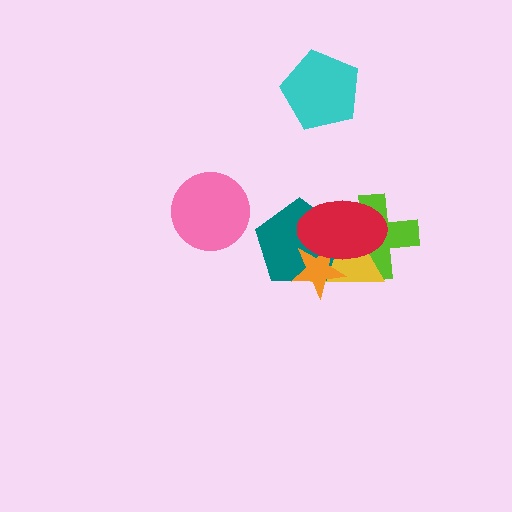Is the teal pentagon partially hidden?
Yes, it is partially covered by another shape.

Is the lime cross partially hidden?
Yes, it is partially covered by another shape.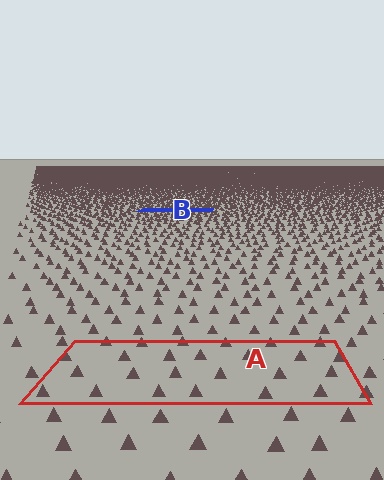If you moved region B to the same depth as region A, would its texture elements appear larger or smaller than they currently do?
They would appear larger. At a closer depth, the same texture elements are projected at a bigger on-screen size.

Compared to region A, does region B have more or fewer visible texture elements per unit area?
Region B has more texture elements per unit area — they are packed more densely because it is farther away.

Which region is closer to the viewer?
Region A is closer. The texture elements there are larger and more spread out.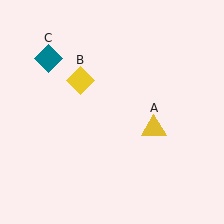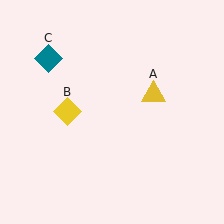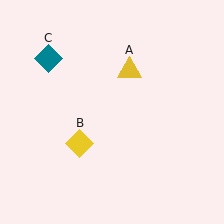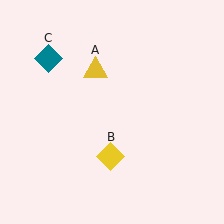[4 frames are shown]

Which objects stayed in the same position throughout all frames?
Teal diamond (object C) remained stationary.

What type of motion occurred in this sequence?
The yellow triangle (object A), yellow diamond (object B) rotated counterclockwise around the center of the scene.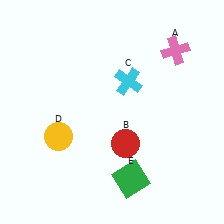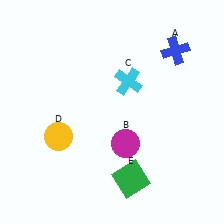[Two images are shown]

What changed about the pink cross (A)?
In Image 1, A is pink. In Image 2, it changed to blue.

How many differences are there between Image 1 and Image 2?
There are 2 differences between the two images.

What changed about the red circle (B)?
In Image 1, B is red. In Image 2, it changed to magenta.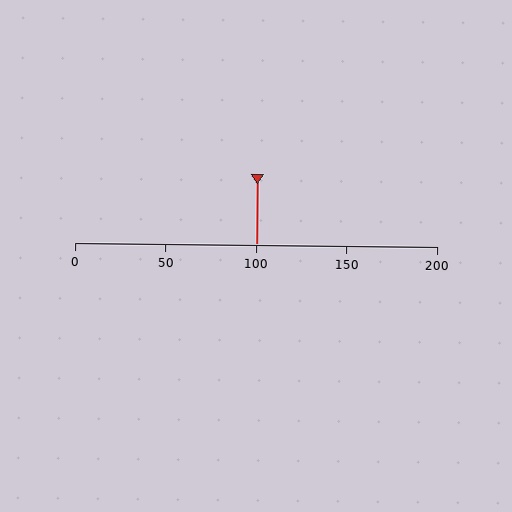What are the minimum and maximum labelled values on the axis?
The axis runs from 0 to 200.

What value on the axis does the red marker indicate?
The marker indicates approximately 100.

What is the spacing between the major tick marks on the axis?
The major ticks are spaced 50 apart.